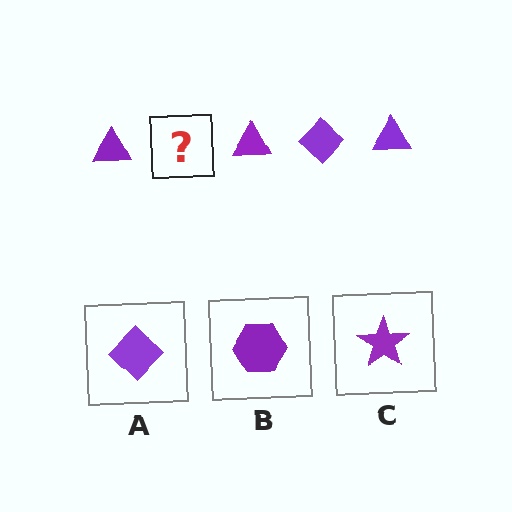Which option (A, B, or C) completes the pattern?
A.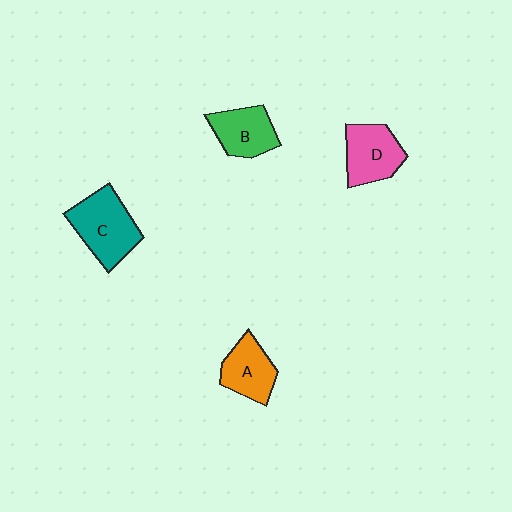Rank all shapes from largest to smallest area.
From largest to smallest: C (teal), D (pink), B (green), A (orange).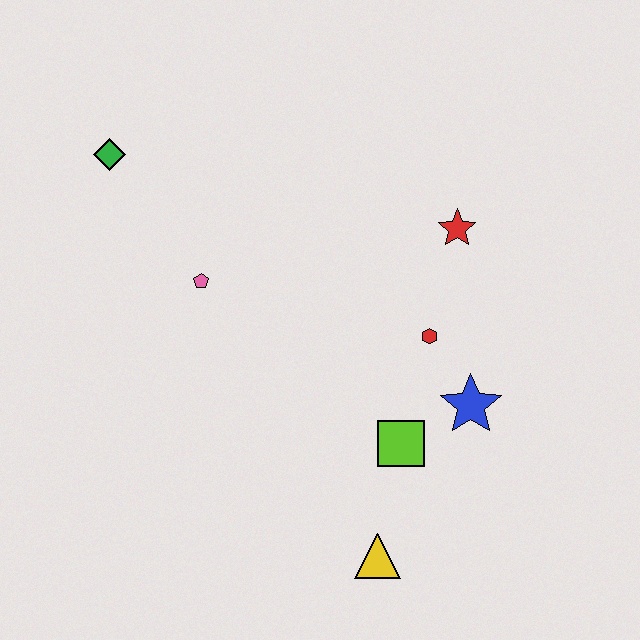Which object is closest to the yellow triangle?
The lime square is closest to the yellow triangle.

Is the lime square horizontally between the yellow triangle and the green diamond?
No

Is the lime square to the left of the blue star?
Yes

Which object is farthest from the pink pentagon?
The yellow triangle is farthest from the pink pentagon.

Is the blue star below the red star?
Yes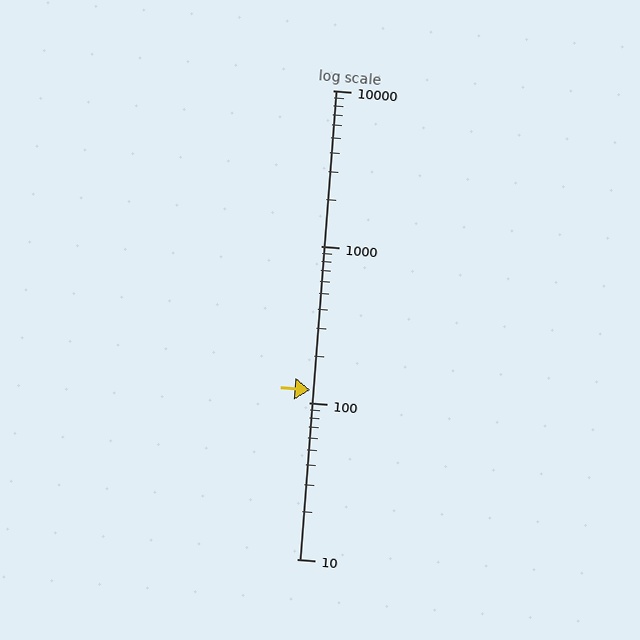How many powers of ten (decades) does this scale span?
The scale spans 3 decades, from 10 to 10000.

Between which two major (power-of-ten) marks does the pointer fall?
The pointer is between 100 and 1000.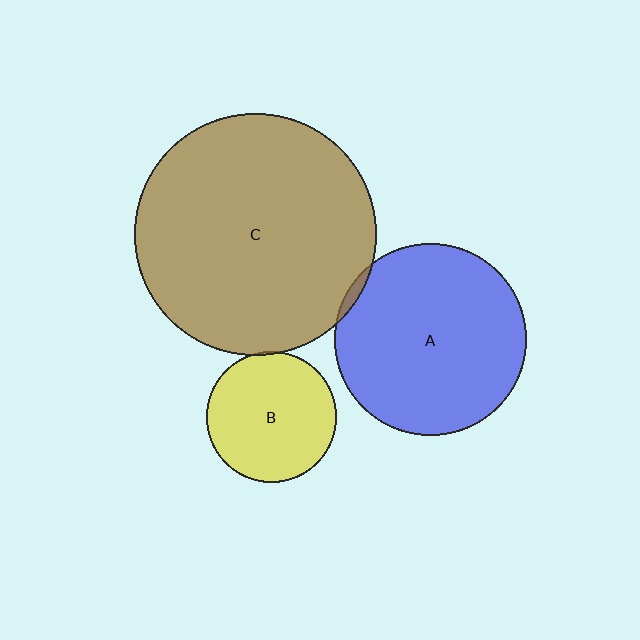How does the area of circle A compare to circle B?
Approximately 2.2 times.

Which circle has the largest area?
Circle C (brown).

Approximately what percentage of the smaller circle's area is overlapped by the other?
Approximately 5%.